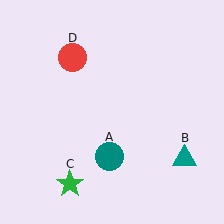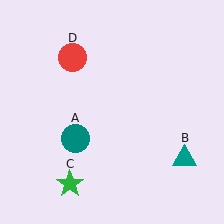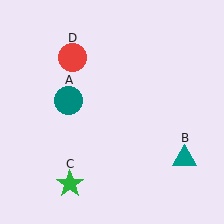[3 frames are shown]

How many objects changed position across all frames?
1 object changed position: teal circle (object A).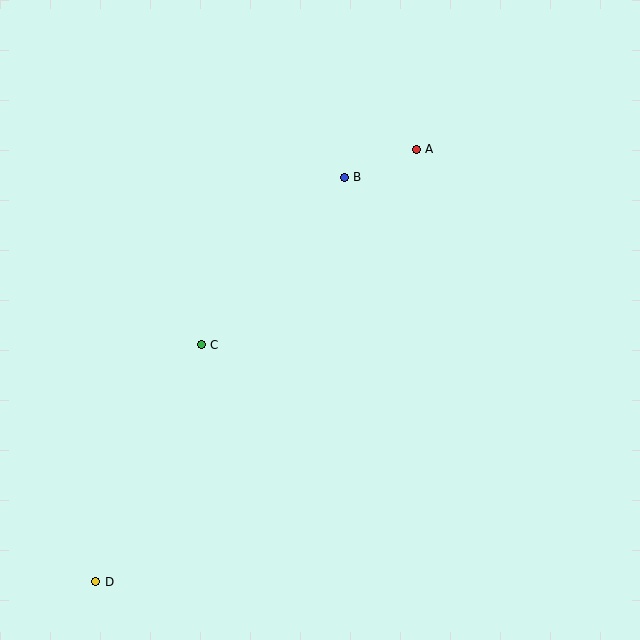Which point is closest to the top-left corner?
Point B is closest to the top-left corner.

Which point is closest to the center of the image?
Point C at (201, 345) is closest to the center.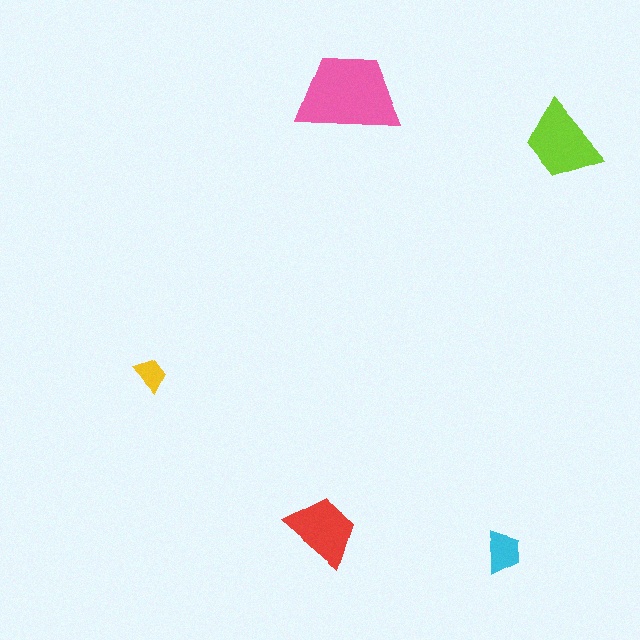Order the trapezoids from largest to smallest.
the pink one, the lime one, the red one, the cyan one, the yellow one.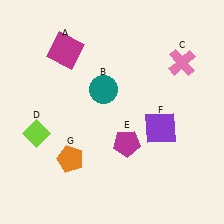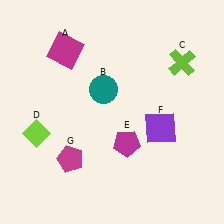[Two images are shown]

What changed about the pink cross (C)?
In Image 1, C is pink. In Image 2, it changed to lime.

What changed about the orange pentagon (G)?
In Image 1, G is orange. In Image 2, it changed to magenta.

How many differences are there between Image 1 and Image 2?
There are 2 differences between the two images.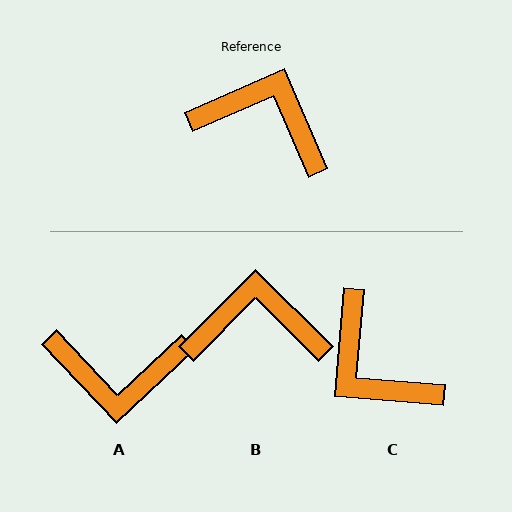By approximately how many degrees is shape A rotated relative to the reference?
Approximately 161 degrees clockwise.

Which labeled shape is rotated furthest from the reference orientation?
A, about 161 degrees away.